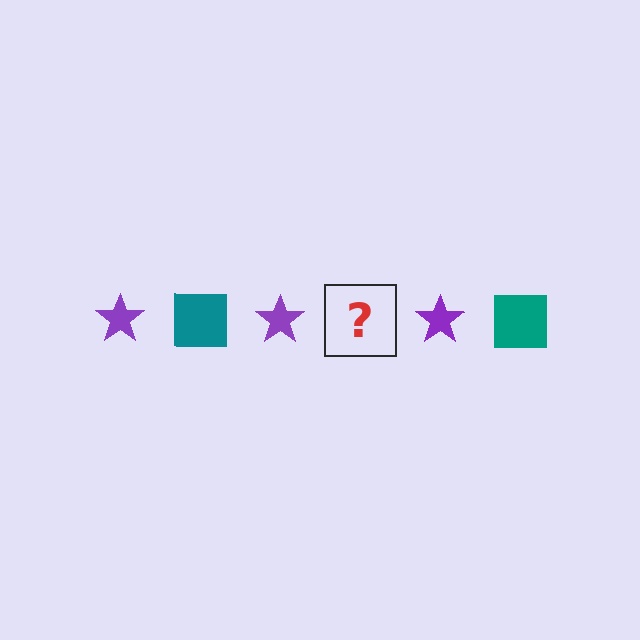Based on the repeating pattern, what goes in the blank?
The blank should be a teal square.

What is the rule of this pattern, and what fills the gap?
The rule is that the pattern alternates between purple star and teal square. The gap should be filled with a teal square.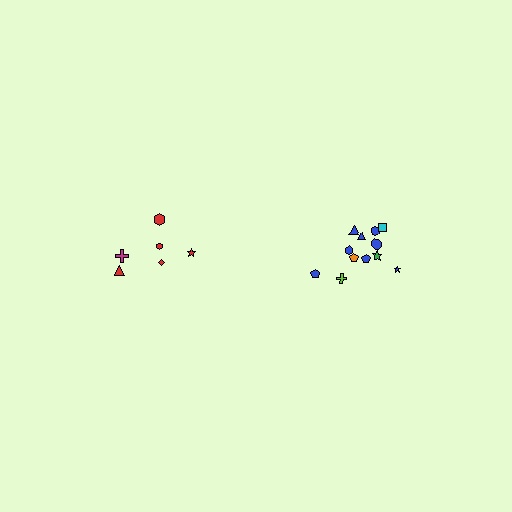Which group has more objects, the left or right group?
The right group.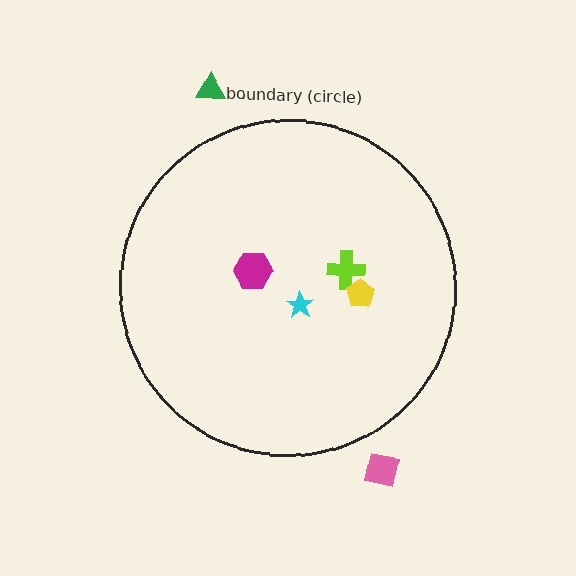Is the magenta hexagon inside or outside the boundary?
Inside.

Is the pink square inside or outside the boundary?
Outside.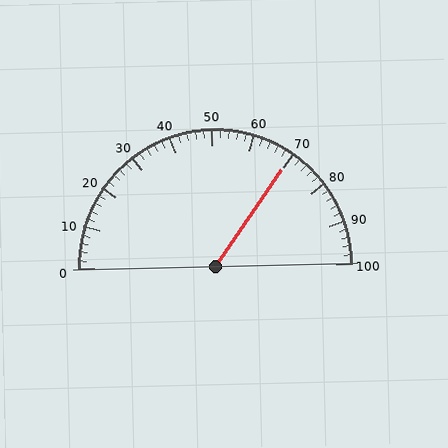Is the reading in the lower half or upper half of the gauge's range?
The reading is in the upper half of the range (0 to 100).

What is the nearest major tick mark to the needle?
The nearest major tick mark is 70.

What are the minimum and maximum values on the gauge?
The gauge ranges from 0 to 100.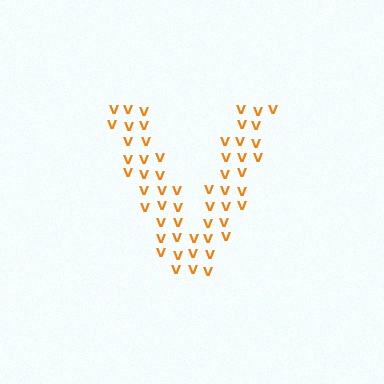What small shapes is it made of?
It is made of small letter V's.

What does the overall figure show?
The overall figure shows the letter V.